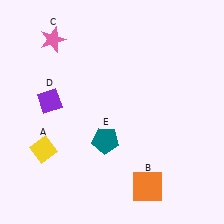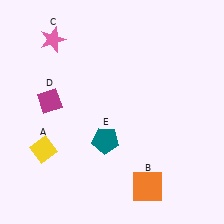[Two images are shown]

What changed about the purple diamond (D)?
In Image 1, D is purple. In Image 2, it changed to magenta.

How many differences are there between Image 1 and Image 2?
There is 1 difference between the two images.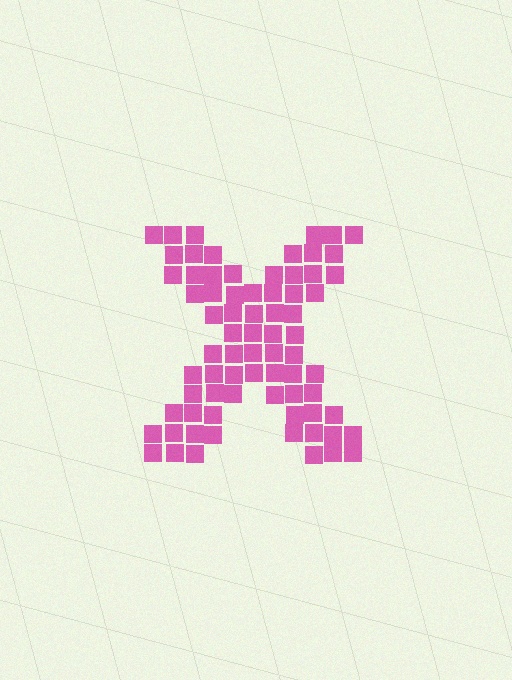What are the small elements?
The small elements are squares.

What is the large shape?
The large shape is the letter X.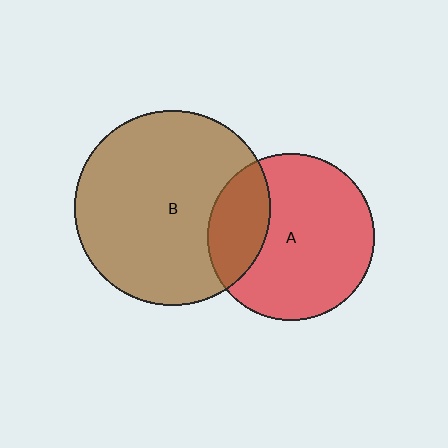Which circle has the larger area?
Circle B (brown).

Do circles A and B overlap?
Yes.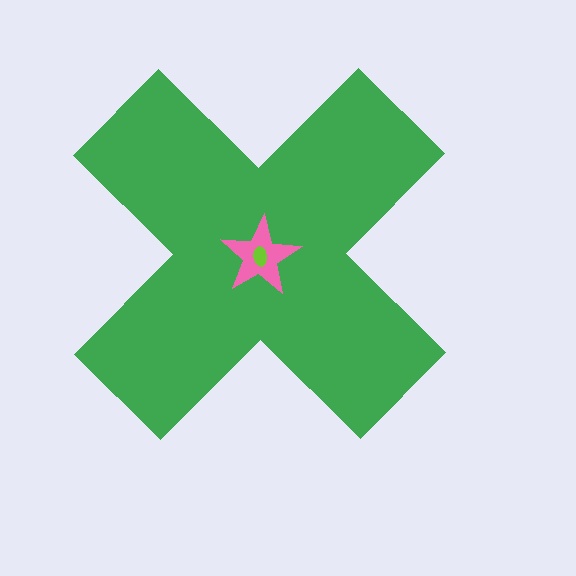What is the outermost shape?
The green cross.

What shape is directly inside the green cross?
The pink star.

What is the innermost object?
The lime ellipse.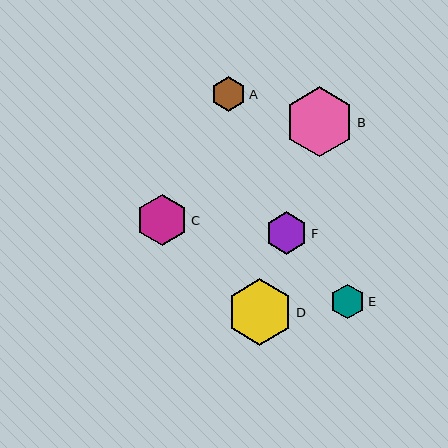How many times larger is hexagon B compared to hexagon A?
Hexagon B is approximately 2.0 times the size of hexagon A.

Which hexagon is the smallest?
Hexagon A is the smallest with a size of approximately 35 pixels.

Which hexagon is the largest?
Hexagon B is the largest with a size of approximately 69 pixels.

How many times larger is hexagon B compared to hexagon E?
Hexagon B is approximately 2.0 times the size of hexagon E.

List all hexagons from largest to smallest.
From largest to smallest: B, D, C, F, E, A.